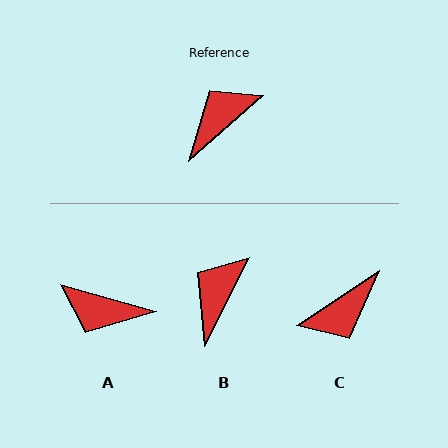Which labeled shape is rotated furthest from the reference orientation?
C, about 172 degrees away.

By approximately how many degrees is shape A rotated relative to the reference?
Approximately 123 degrees counter-clockwise.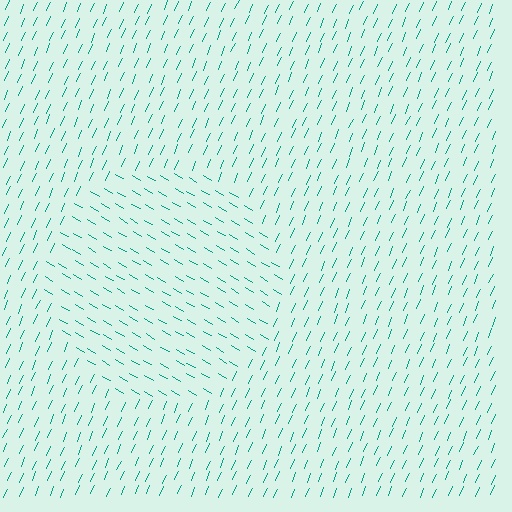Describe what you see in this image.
The image is filled with small teal line segments. A circle region in the image has lines oriented differently from the surrounding lines, creating a visible texture boundary.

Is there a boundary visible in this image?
Yes, there is a texture boundary formed by a change in line orientation.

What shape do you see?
I see a circle.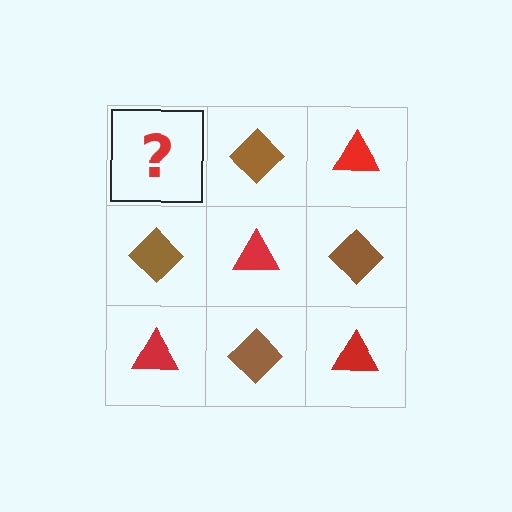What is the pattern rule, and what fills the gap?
The rule is that it alternates red triangle and brown diamond in a checkerboard pattern. The gap should be filled with a red triangle.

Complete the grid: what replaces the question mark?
The question mark should be replaced with a red triangle.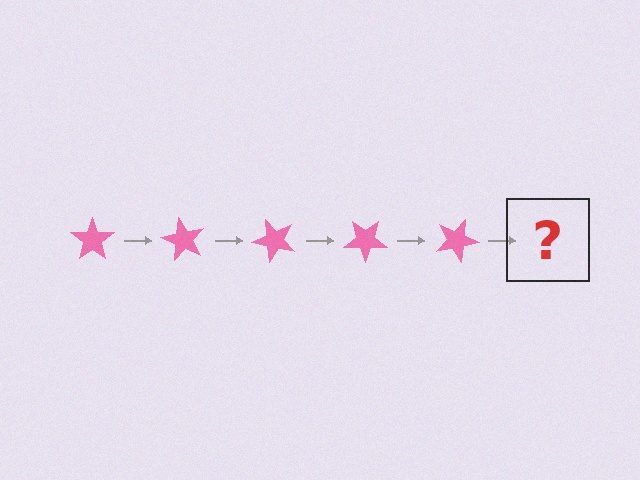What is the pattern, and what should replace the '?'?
The pattern is that the star rotates 60 degrees each step. The '?' should be a pink star rotated 300 degrees.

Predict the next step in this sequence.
The next step is a pink star rotated 300 degrees.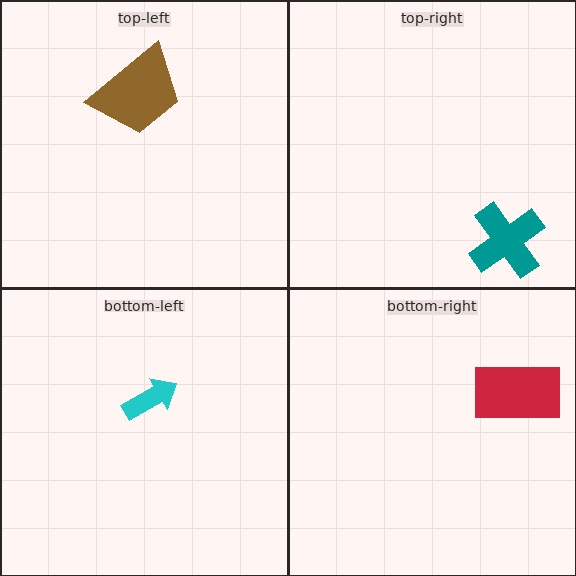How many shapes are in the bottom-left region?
1.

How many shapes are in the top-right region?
1.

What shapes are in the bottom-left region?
The cyan arrow.